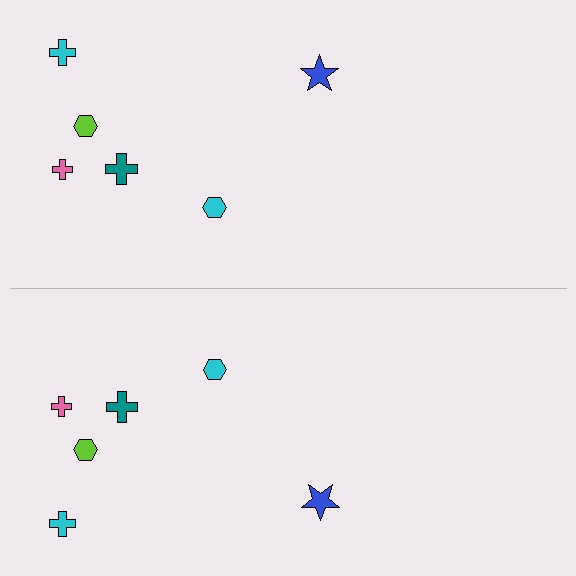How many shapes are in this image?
There are 12 shapes in this image.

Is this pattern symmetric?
Yes, this pattern has bilateral (reflection) symmetry.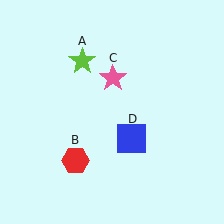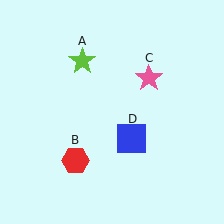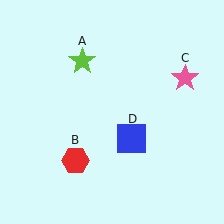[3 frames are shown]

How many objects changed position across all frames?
1 object changed position: pink star (object C).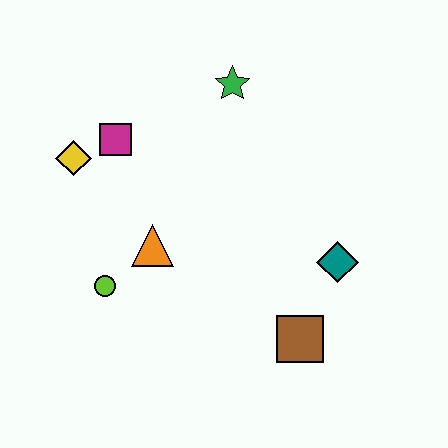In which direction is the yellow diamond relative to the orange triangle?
The yellow diamond is above the orange triangle.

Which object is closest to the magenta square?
The yellow diamond is closest to the magenta square.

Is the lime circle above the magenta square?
No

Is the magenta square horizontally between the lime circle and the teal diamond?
Yes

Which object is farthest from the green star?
The brown square is farthest from the green star.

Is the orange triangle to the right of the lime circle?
Yes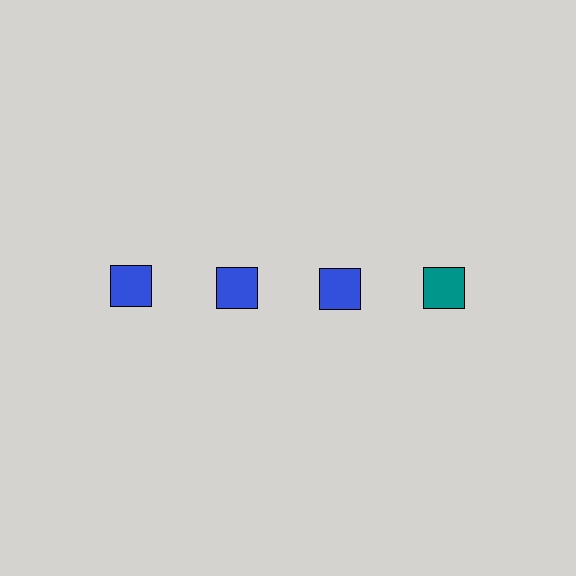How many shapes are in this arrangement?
There are 4 shapes arranged in a grid pattern.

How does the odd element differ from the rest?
It has a different color: teal instead of blue.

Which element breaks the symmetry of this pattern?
The teal square in the top row, second from right column breaks the symmetry. All other shapes are blue squares.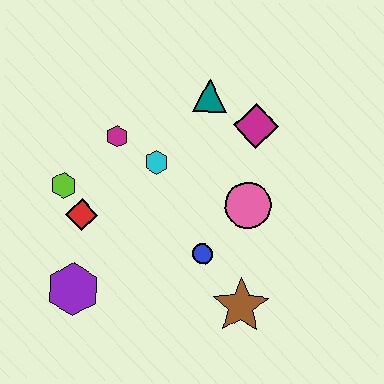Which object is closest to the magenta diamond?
The teal triangle is closest to the magenta diamond.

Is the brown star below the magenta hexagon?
Yes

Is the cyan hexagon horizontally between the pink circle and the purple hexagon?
Yes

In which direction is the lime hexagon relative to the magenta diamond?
The lime hexagon is to the left of the magenta diamond.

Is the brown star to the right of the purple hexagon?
Yes